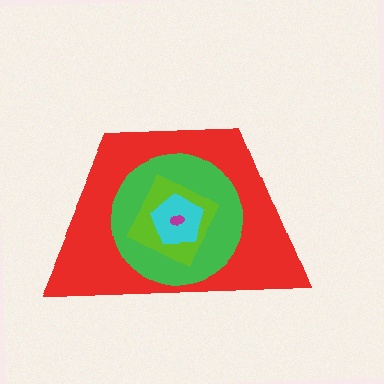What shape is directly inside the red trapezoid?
The green circle.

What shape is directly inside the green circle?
The lime square.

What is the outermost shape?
The red trapezoid.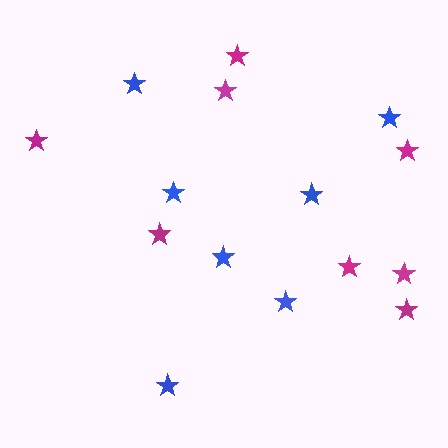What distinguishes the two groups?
There are 2 groups: one group of blue stars (7) and one group of magenta stars (8).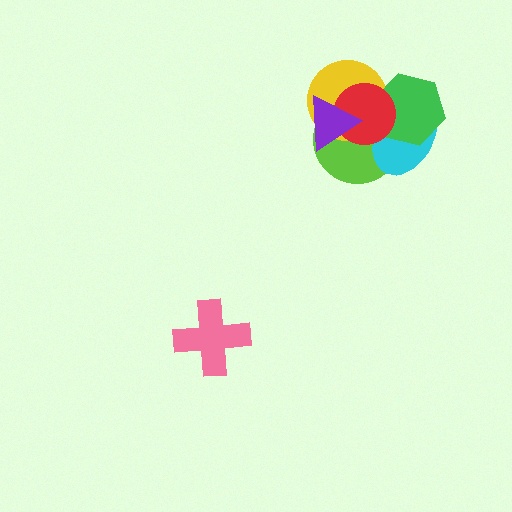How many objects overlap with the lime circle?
5 objects overlap with the lime circle.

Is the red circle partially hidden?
Yes, it is partially covered by another shape.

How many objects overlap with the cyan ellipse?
4 objects overlap with the cyan ellipse.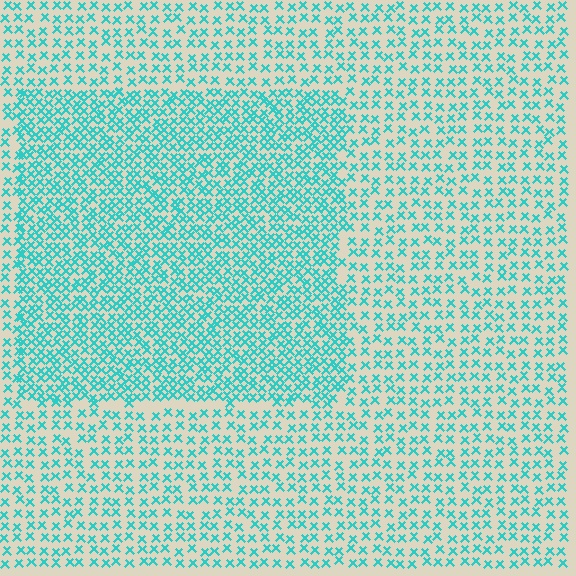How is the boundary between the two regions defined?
The boundary is defined by a change in element density (approximately 1.9x ratio). All elements are the same color, size, and shape.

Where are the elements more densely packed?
The elements are more densely packed inside the rectangle boundary.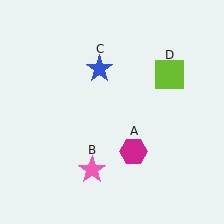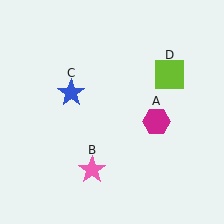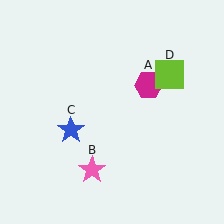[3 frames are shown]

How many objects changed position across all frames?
2 objects changed position: magenta hexagon (object A), blue star (object C).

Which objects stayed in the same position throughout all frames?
Pink star (object B) and lime square (object D) remained stationary.